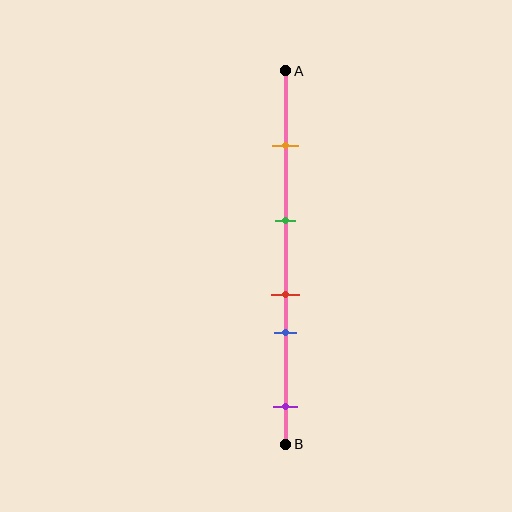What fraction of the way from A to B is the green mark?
The green mark is approximately 40% (0.4) of the way from A to B.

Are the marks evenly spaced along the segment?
No, the marks are not evenly spaced.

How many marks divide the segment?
There are 5 marks dividing the segment.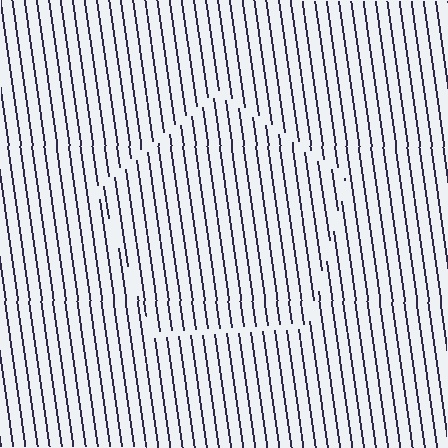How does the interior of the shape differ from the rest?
The interior of the shape contains the same grating, shifted by half a period — the contour is defined by the phase discontinuity where line-ends from the inner and outer gratings abut.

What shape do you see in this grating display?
An illusory pentagon. The interior of the shape contains the same grating, shifted by half a period — the contour is defined by the phase discontinuity where line-ends from the inner and outer gratings abut.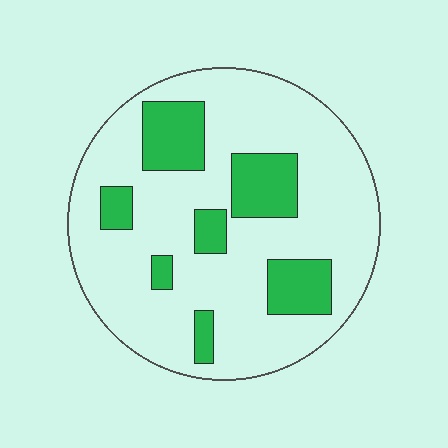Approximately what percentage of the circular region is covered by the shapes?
Approximately 20%.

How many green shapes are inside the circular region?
7.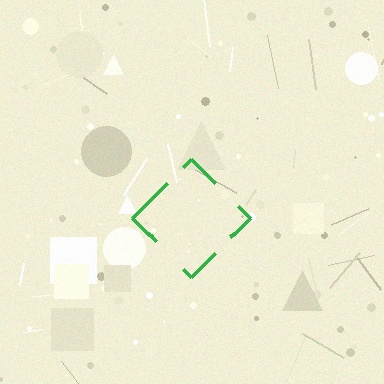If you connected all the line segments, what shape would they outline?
They would outline a diamond.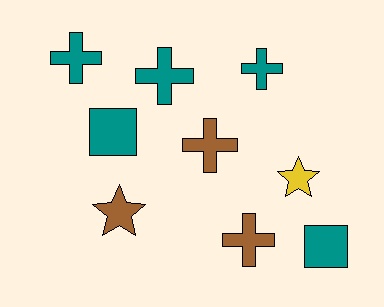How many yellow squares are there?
There are no yellow squares.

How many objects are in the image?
There are 9 objects.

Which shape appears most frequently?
Cross, with 5 objects.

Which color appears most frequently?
Teal, with 5 objects.